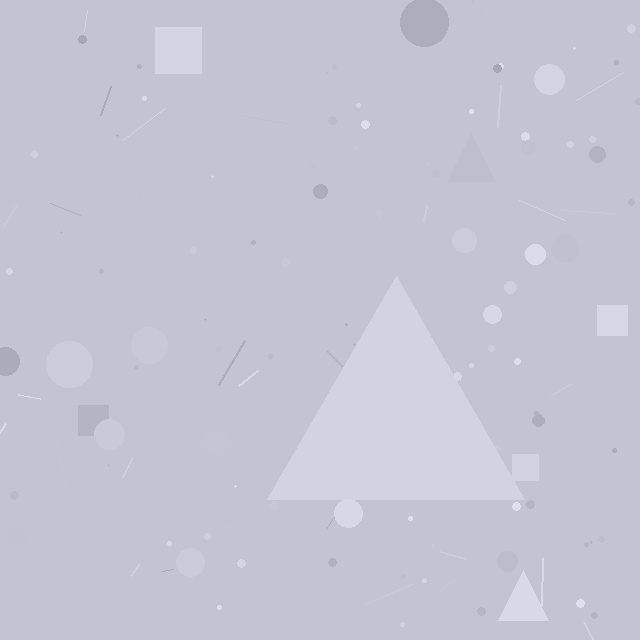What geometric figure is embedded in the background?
A triangle is embedded in the background.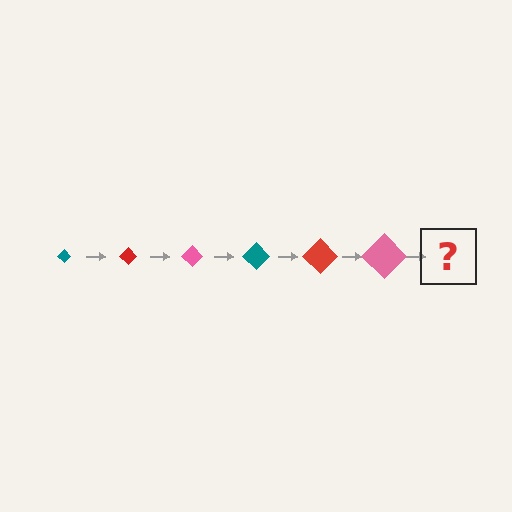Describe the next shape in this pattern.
It should be a teal diamond, larger than the previous one.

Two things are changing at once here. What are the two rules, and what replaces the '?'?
The two rules are that the diamond grows larger each step and the color cycles through teal, red, and pink. The '?' should be a teal diamond, larger than the previous one.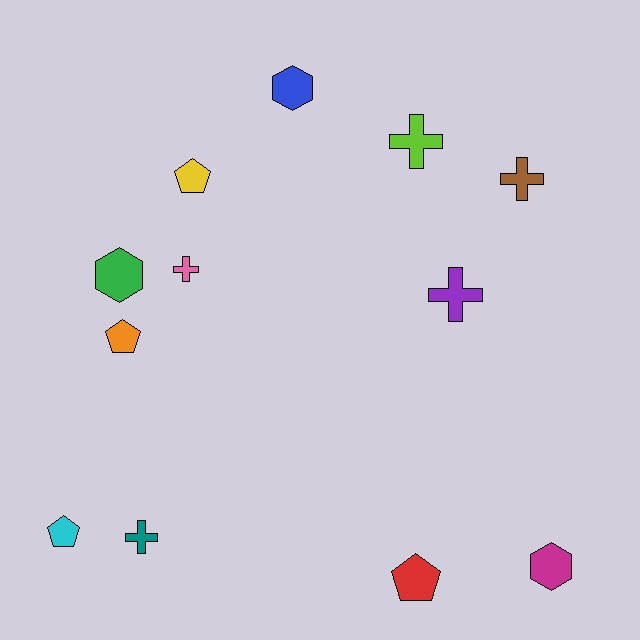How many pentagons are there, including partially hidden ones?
There are 4 pentagons.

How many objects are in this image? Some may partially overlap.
There are 12 objects.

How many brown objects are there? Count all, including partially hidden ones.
There is 1 brown object.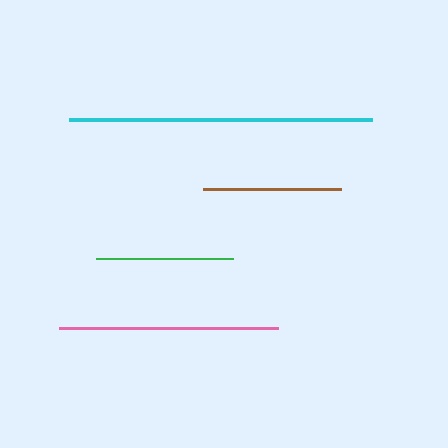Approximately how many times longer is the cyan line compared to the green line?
The cyan line is approximately 2.2 times the length of the green line.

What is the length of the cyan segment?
The cyan segment is approximately 303 pixels long.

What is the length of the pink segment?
The pink segment is approximately 219 pixels long.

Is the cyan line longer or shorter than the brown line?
The cyan line is longer than the brown line.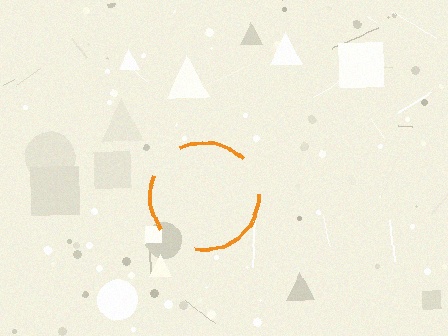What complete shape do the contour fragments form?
The contour fragments form a circle.